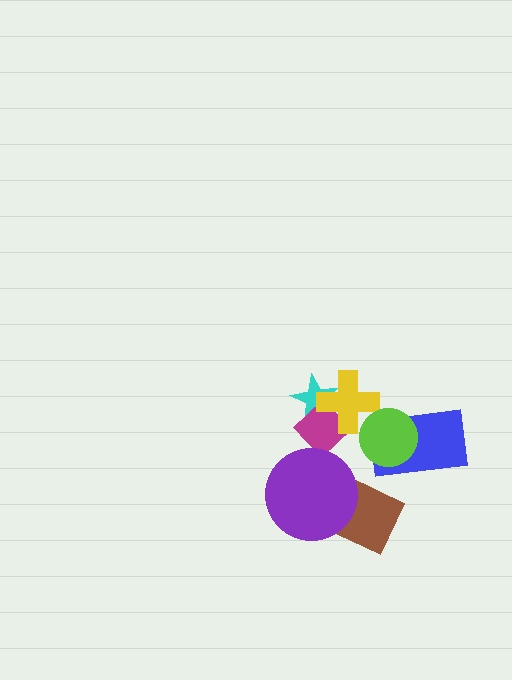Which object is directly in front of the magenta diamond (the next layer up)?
The yellow cross is directly in front of the magenta diamond.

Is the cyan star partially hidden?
Yes, it is partially covered by another shape.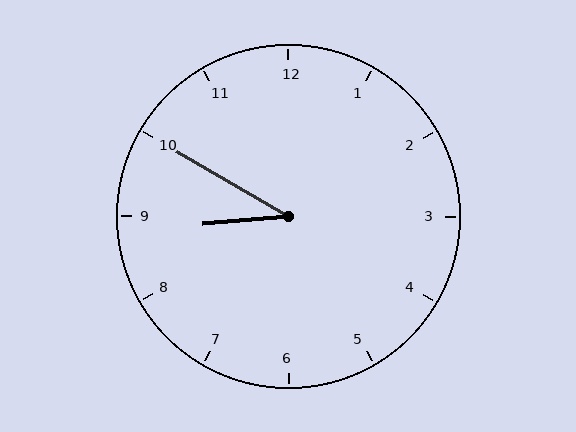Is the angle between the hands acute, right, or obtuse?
It is acute.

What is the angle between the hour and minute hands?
Approximately 35 degrees.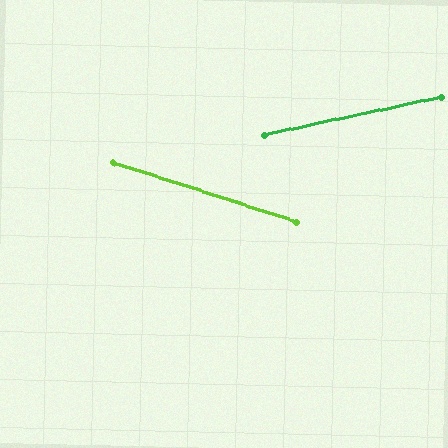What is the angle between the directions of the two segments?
Approximately 30 degrees.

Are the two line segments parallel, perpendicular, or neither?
Neither parallel nor perpendicular — they differ by about 30°.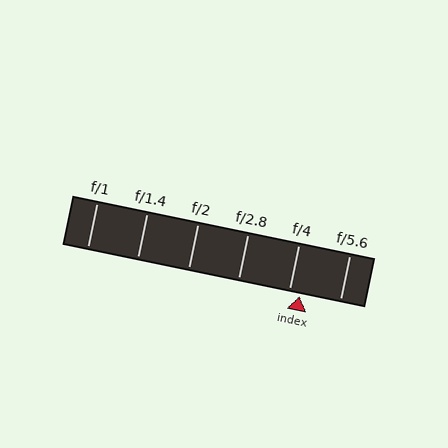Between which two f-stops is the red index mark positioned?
The index mark is between f/4 and f/5.6.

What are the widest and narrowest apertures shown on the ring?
The widest aperture shown is f/1 and the narrowest is f/5.6.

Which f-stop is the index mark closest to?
The index mark is closest to f/4.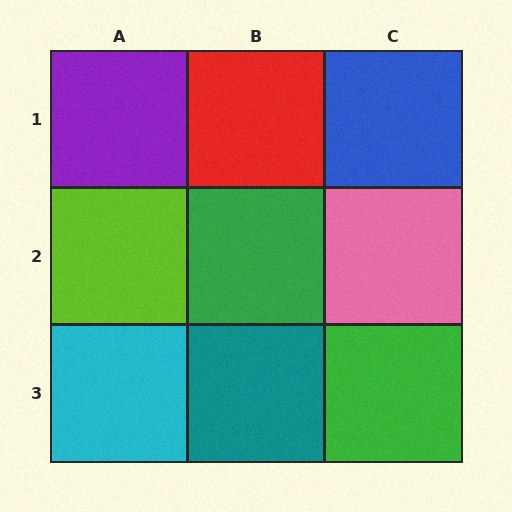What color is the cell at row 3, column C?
Green.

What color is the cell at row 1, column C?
Blue.